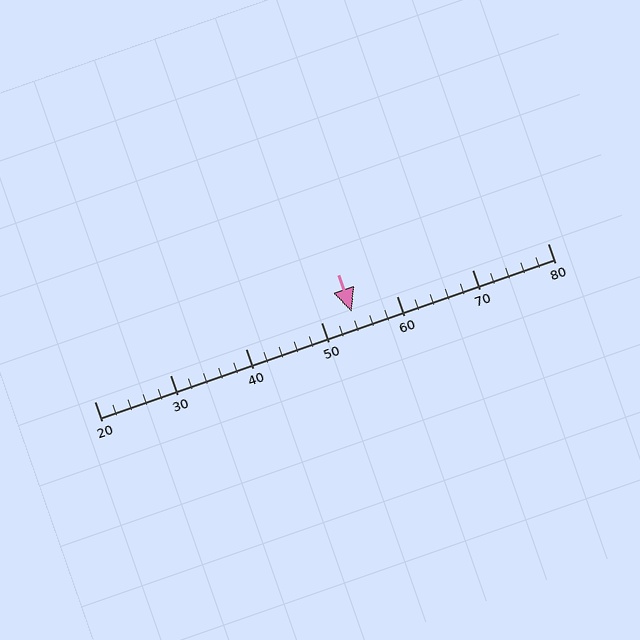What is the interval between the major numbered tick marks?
The major tick marks are spaced 10 units apart.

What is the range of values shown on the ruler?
The ruler shows values from 20 to 80.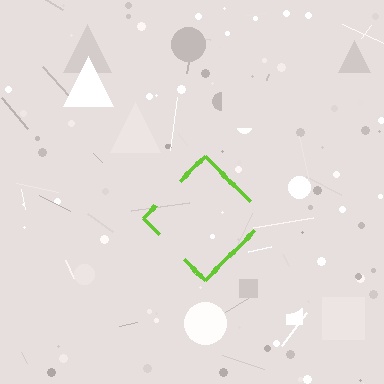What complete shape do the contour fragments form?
The contour fragments form a diamond.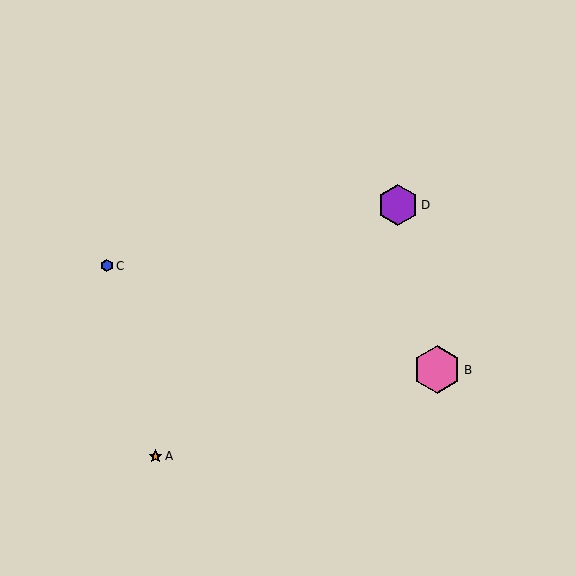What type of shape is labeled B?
Shape B is a pink hexagon.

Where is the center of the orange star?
The center of the orange star is at (156, 456).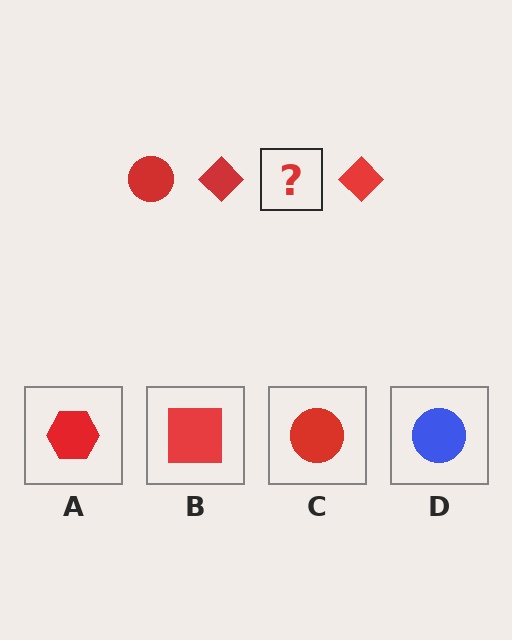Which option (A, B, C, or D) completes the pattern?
C.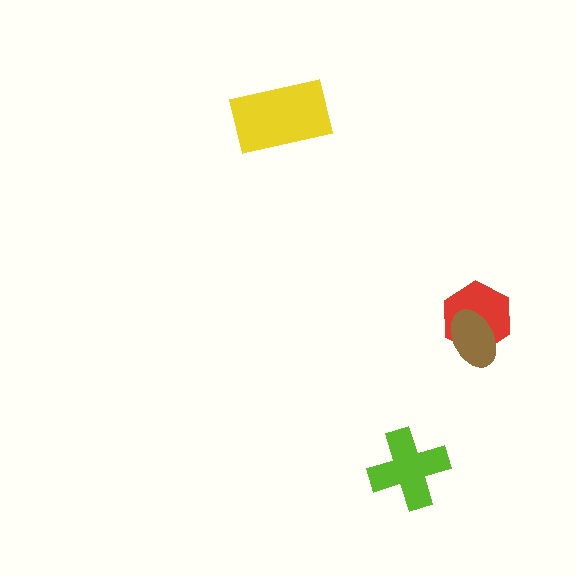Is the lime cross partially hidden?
No, no other shape covers it.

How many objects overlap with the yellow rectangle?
0 objects overlap with the yellow rectangle.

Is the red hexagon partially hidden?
Yes, it is partially covered by another shape.